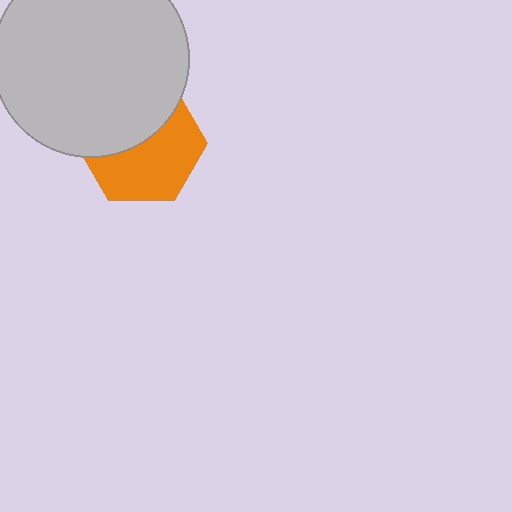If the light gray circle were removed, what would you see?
You would see the complete orange hexagon.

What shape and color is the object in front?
The object in front is a light gray circle.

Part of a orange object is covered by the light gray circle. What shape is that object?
It is a hexagon.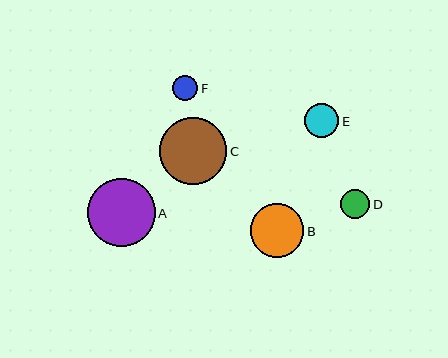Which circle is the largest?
Circle A is the largest with a size of approximately 68 pixels.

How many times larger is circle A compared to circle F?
Circle A is approximately 2.7 times the size of circle F.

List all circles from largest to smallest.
From largest to smallest: A, C, B, E, D, F.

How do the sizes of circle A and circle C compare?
Circle A and circle C are approximately the same size.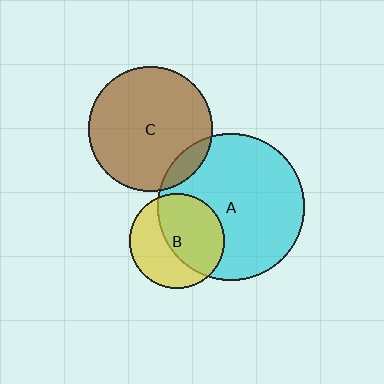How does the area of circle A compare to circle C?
Approximately 1.4 times.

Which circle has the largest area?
Circle A (cyan).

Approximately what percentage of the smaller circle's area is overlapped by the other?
Approximately 10%.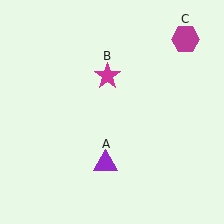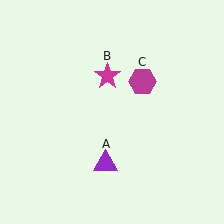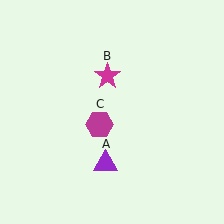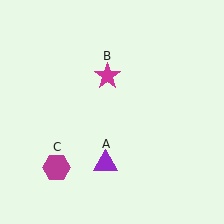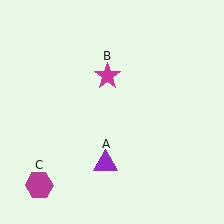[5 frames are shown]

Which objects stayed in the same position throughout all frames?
Purple triangle (object A) and magenta star (object B) remained stationary.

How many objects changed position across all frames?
1 object changed position: magenta hexagon (object C).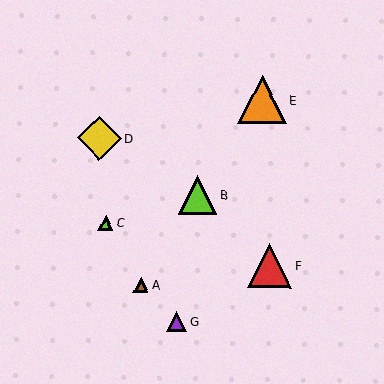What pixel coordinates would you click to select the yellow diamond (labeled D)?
Click at (99, 138) to select the yellow diamond D.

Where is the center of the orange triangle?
The center of the orange triangle is at (262, 100).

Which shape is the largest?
The orange triangle (labeled E) is the largest.